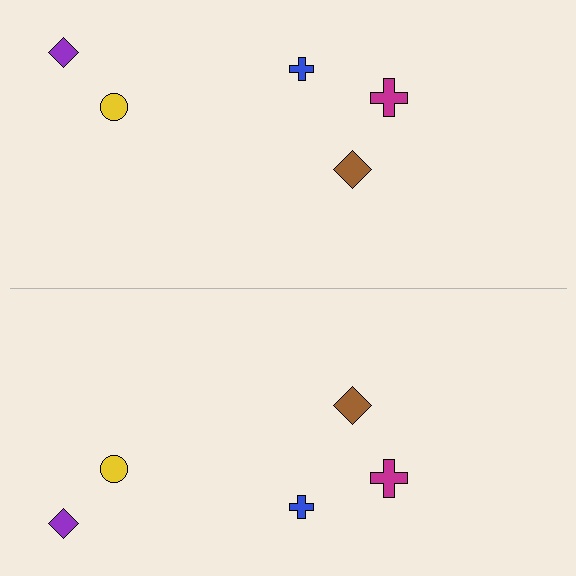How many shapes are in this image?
There are 10 shapes in this image.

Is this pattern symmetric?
Yes, this pattern has bilateral (reflection) symmetry.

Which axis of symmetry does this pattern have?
The pattern has a horizontal axis of symmetry running through the center of the image.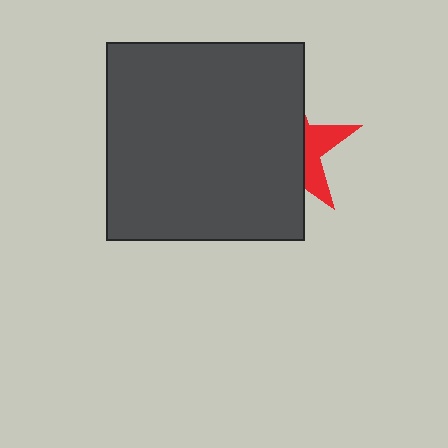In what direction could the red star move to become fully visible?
The red star could move right. That would shift it out from behind the dark gray square entirely.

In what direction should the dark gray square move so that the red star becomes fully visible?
The dark gray square should move left. That is the shortest direction to clear the overlap and leave the red star fully visible.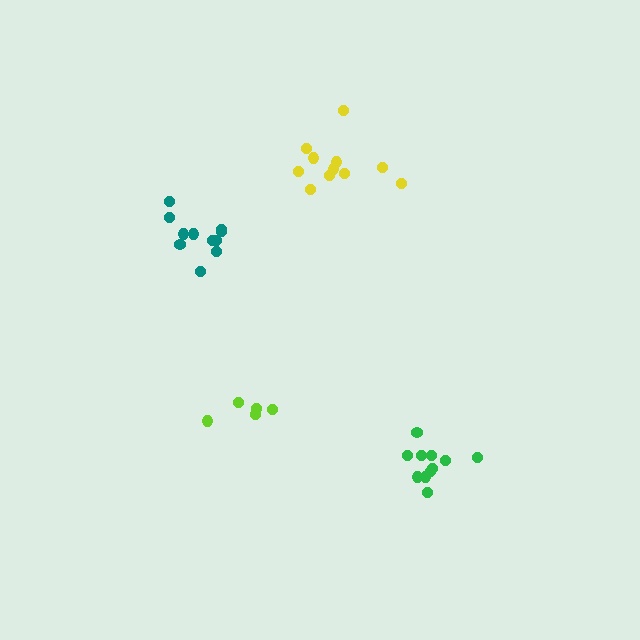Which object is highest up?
The yellow cluster is topmost.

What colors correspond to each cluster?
The clusters are colored: lime, teal, green, yellow.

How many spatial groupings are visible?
There are 4 spatial groupings.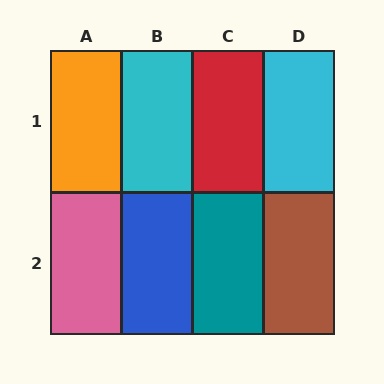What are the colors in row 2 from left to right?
Pink, blue, teal, brown.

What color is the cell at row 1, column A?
Orange.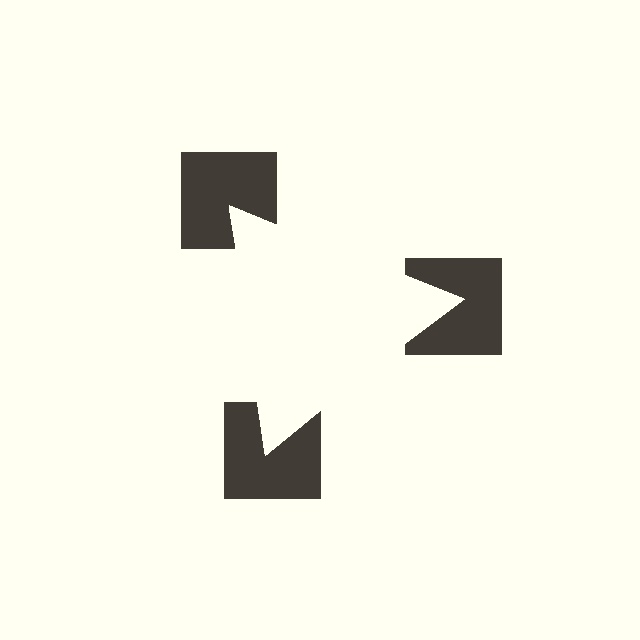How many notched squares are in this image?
There are 3 — one at each vertex of the illusory triangle.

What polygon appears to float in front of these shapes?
An illusory triangle — its edges are inferred from the aligned wedge cuts in the notched squares, not physically drawn.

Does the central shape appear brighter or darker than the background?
It typically appears slightly brighter than the background, even though no actual brightness change is drawn.